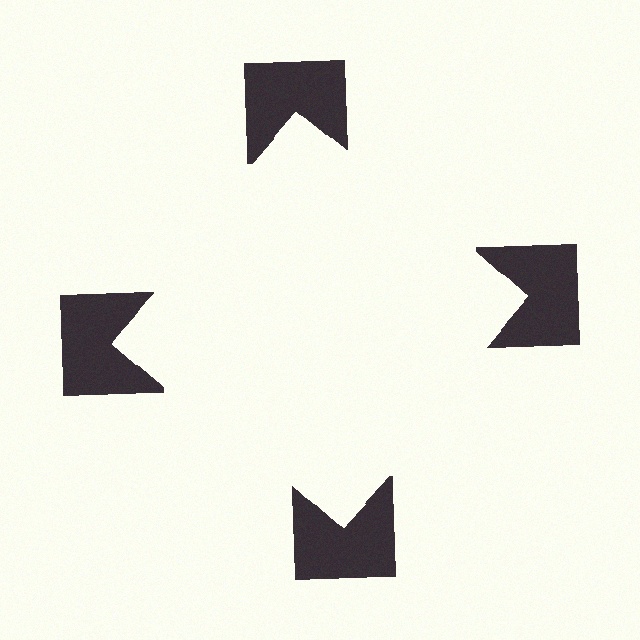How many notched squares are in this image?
There are 4 — one at each vertex of the illusory square.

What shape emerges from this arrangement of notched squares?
An illusory square — its edges are inferred from the aligned wedge cuts in the notched squares, not physically drawn.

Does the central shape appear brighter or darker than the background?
It typically appears slightly brighter than the background, even though no actual brightness change is drawn.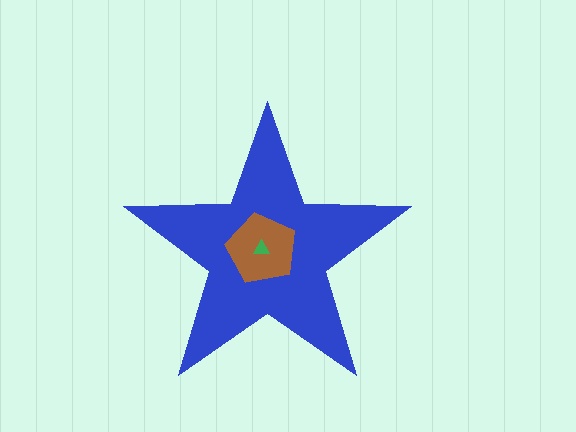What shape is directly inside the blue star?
The brown pentagon.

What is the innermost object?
The green triangle.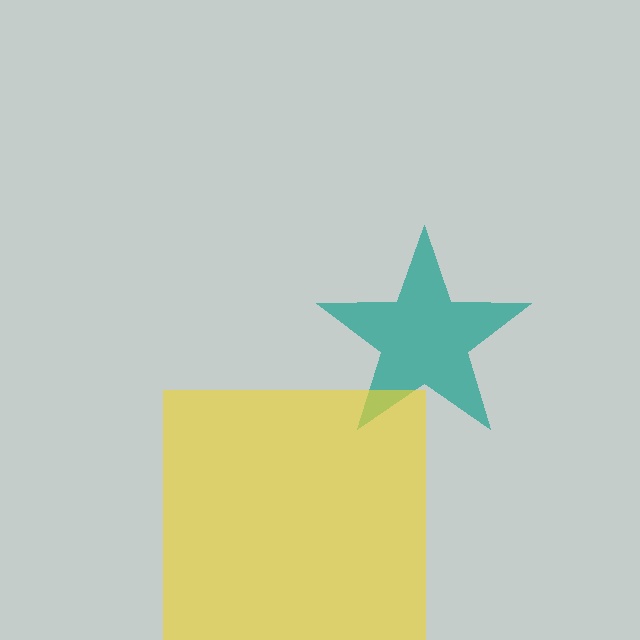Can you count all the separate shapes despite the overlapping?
Yes, there are 2 separate shapes.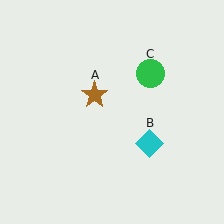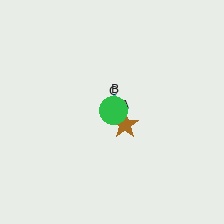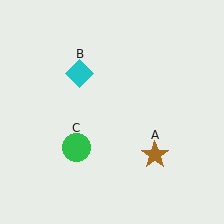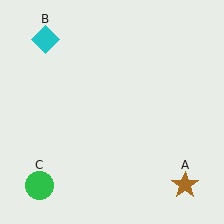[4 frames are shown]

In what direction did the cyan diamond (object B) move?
The cyan diamond (object B) moved up and to the left.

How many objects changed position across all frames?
3 objects changed position: brown star (object A), cyan diamond (object B), green circle (object C).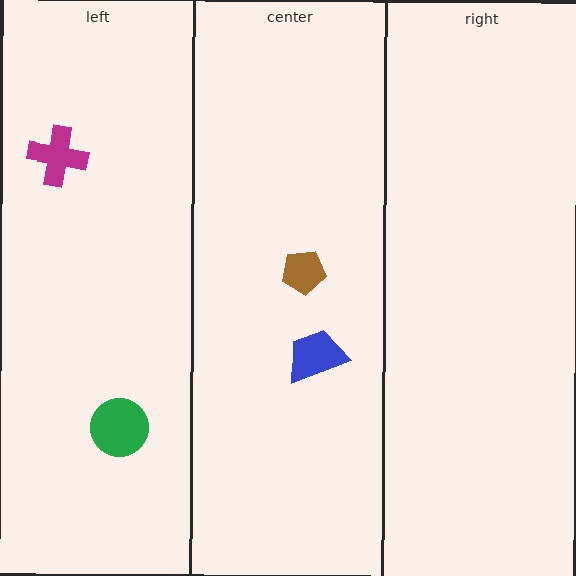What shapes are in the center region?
The blue trapezoid, the brown pentagon.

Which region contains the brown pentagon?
The center region.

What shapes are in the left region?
The magenta cross, the green circle.